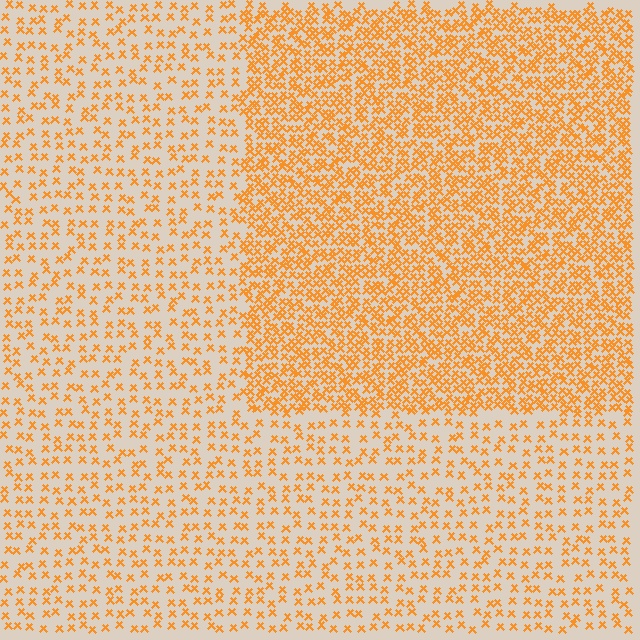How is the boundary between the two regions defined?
The boundary is defined by a change in element density (approximately 2.4x ratio). All elements are the same color, size, and shape.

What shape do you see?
I see a rectangle.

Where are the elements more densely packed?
The elements are more densely packed inside the rectangle boundary.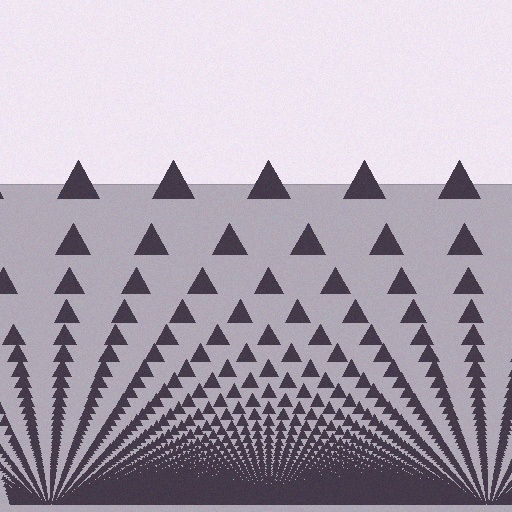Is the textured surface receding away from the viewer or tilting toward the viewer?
The surface appears to tilt toward the viewer. Texture elements get larger and sparser toward the top.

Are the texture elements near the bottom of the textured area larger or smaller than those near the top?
Smaller. The gradient is inverted — elements near the bottom are smaller and denser.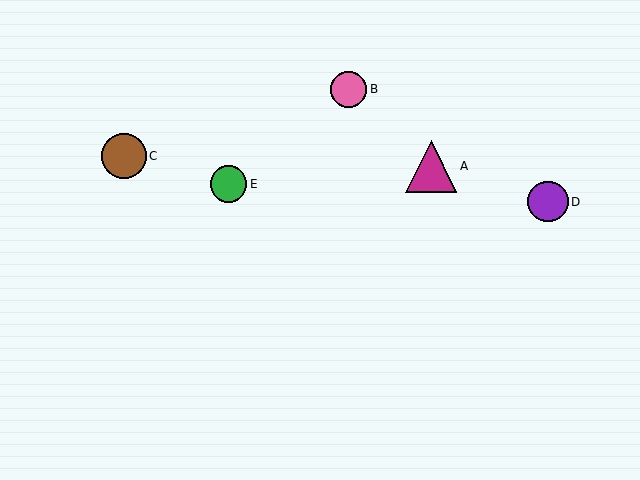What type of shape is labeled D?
Shape D is a purple circle.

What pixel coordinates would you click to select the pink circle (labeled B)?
Click at (349, 89) to select the pink circle B.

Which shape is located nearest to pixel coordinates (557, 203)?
The purple circle (labeled D) at (548, 202) is nearest to that location.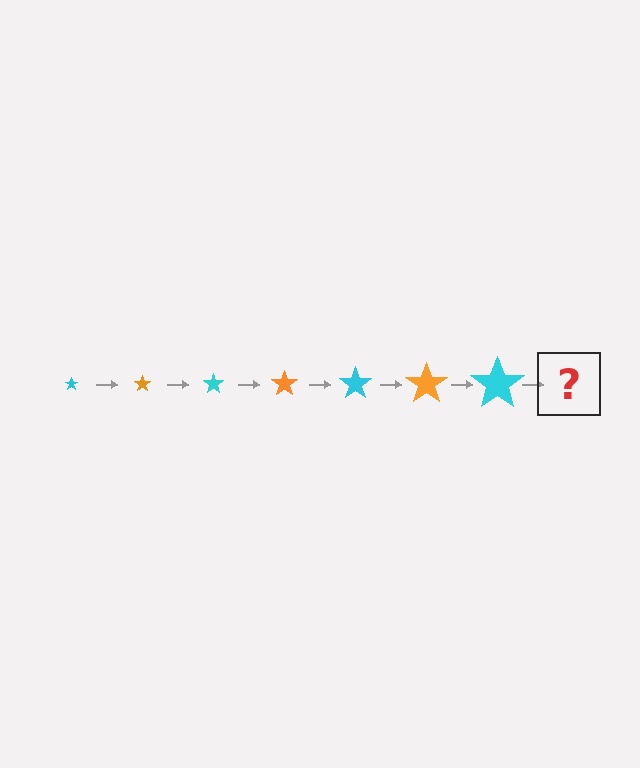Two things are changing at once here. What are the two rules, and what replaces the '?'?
The two rules are that the star grows larger each step and the color cycles through cyan and orange. The '?' should be an orange star, larger than the previous one.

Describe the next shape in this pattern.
It should be an orange star, larger than the previous one.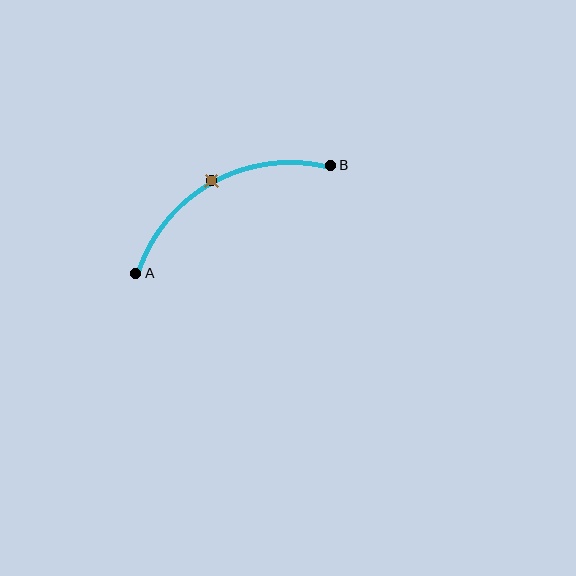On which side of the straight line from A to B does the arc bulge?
The arc bulges above the straight line connecting A and B.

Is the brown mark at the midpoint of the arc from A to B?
Yes. The brown mark lies on the arc at equal arc-length from both A and B — it is the arc midpoint.